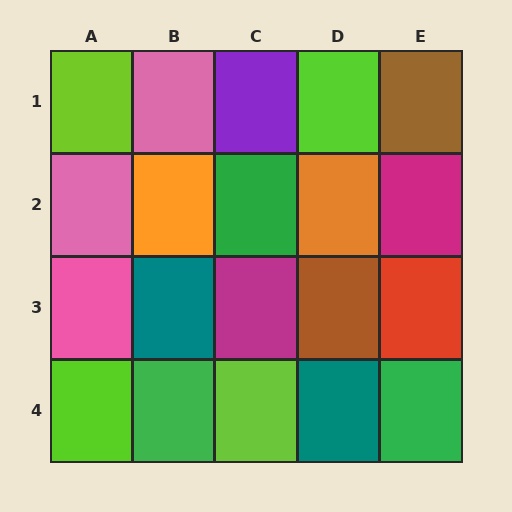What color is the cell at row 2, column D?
Orange.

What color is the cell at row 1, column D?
Lime.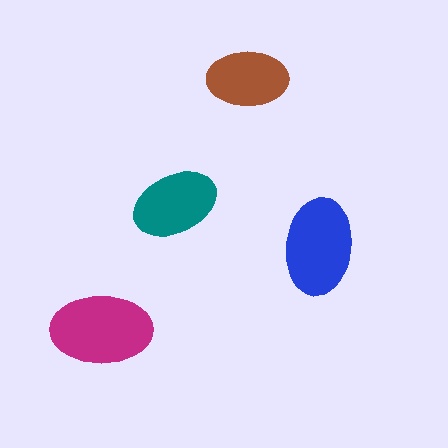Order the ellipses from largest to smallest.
the magenta one, the blue one, the teal one, the brown one.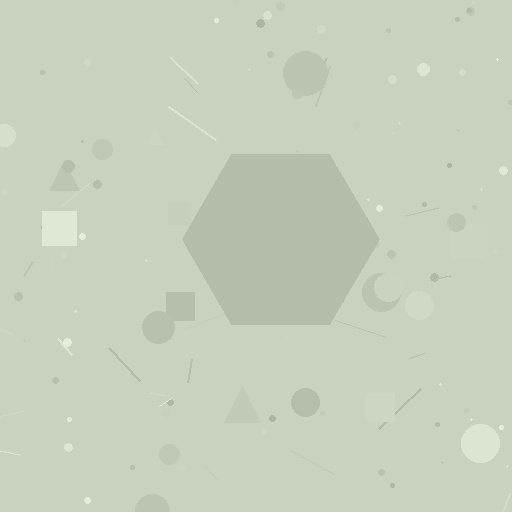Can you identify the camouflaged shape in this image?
The camouflaged shape is a hexagon.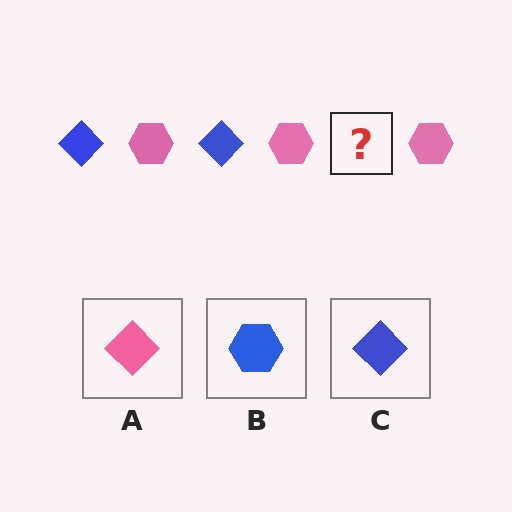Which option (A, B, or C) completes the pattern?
C.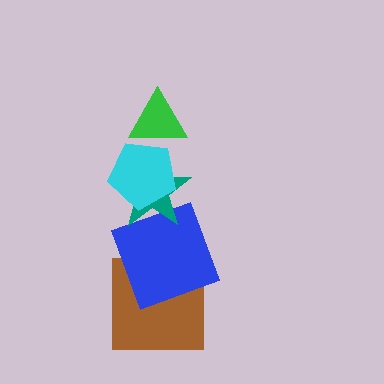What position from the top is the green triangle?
The green triangle is 1st from the top.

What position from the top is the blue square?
The blue square is 4th from the top.